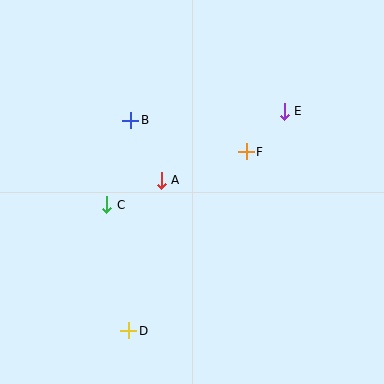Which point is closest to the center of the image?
Point A at (161, 180) is closest to the center.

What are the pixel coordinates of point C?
Point C is at (107, 205).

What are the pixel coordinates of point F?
Point F is at (246, 152).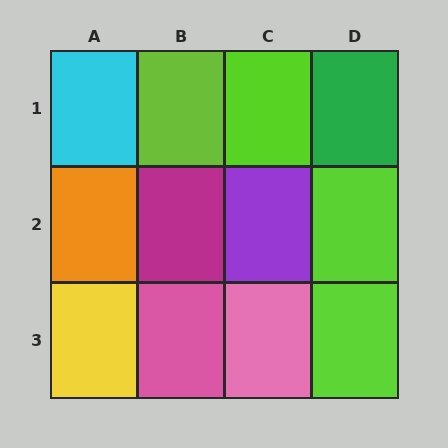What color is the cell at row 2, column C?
Purple.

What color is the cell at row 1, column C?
Lime.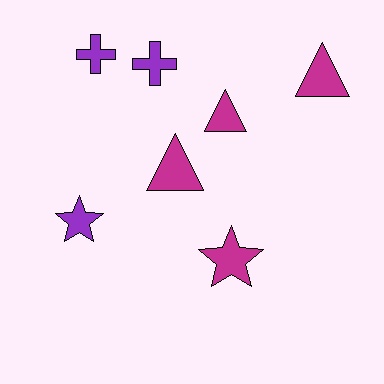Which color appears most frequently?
Magenta, with 4 objects.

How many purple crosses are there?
There are 2 purple crosses.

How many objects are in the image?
There are 7 objects.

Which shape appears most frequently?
Triangle, with 3 objects.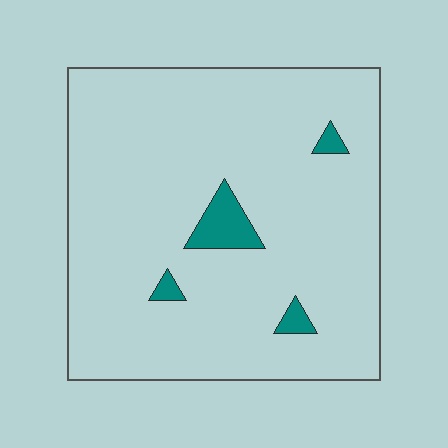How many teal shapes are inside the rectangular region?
4.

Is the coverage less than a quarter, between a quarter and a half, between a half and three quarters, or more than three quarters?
Less than a quarter.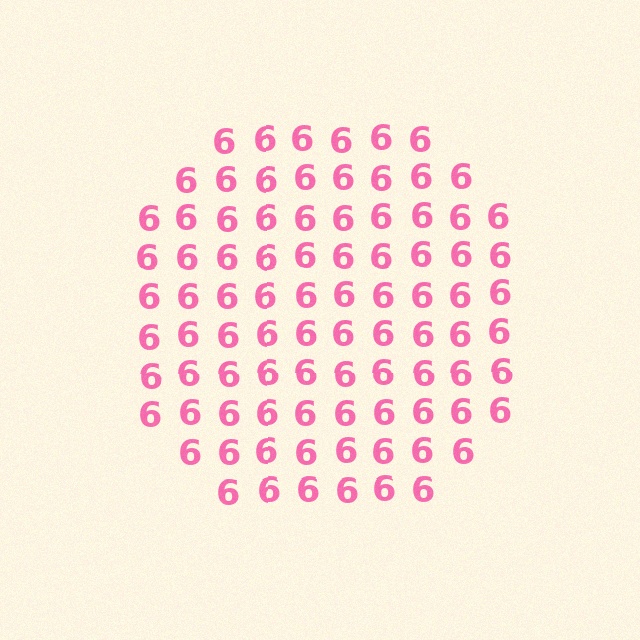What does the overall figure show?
The overall figure shows a circle.